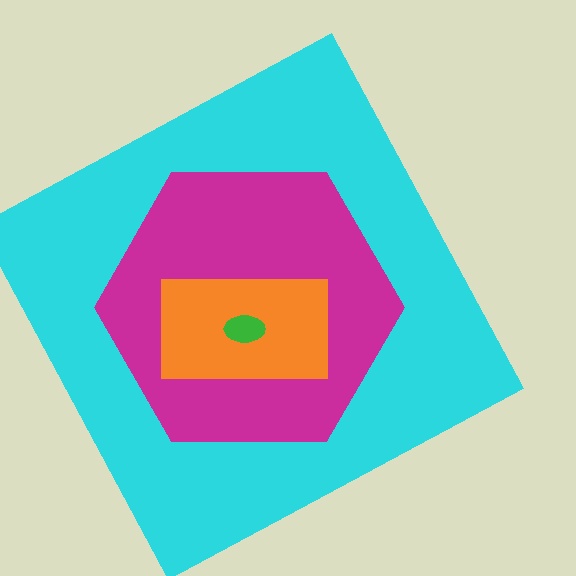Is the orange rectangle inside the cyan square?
Yes.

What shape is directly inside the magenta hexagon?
The orange rectangle.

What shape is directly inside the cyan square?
The magenta hexagon.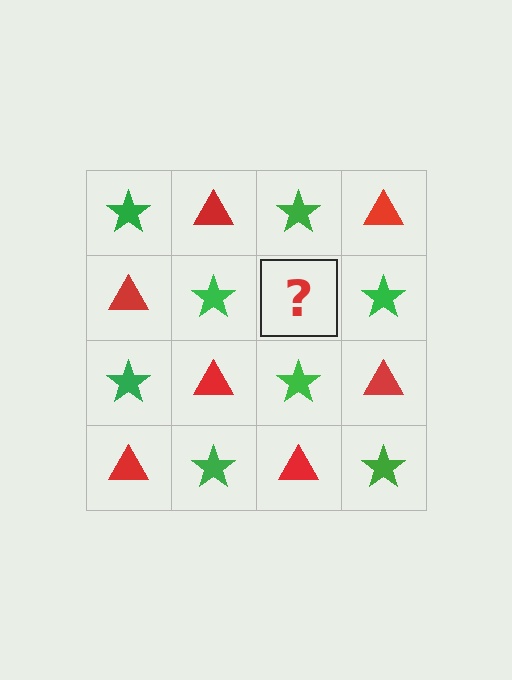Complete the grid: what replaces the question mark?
The question mark should be replaced with a red triangle.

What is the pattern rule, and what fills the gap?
The rule is that it alternates green star and red triangle in a checkerboard pattern. The gap should be filled with a red triangle.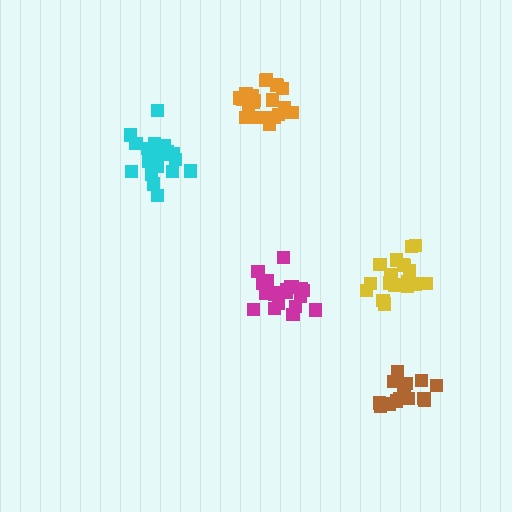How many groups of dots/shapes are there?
There are 5 groups.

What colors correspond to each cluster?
The clusters are colored: yellow, orange, magenta, cyan, brown.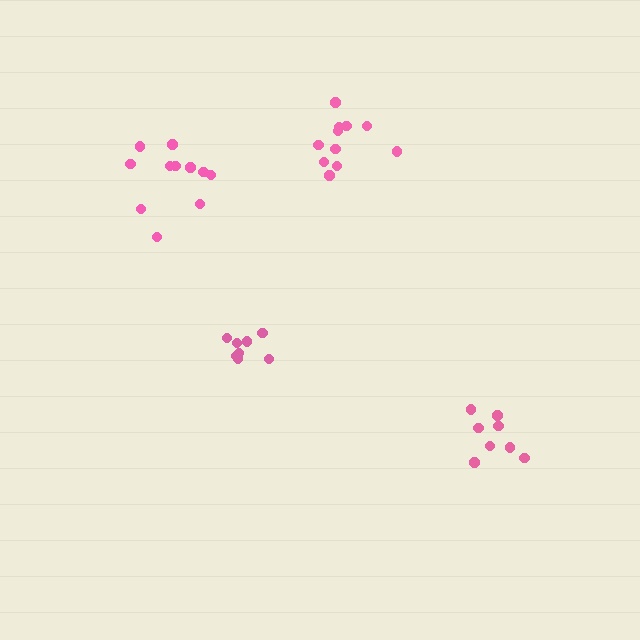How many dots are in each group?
Group 1: 8 dots, Group 2: 11 dots, Group 3: 11 dots, Group 4: 8 dots (38 total).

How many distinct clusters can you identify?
There are 4 distinct clusters.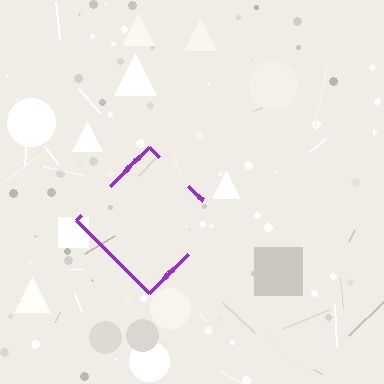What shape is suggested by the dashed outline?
The dashed outline suggests a diamond.